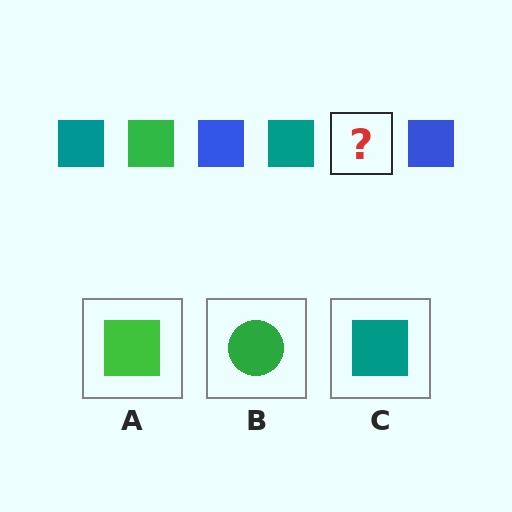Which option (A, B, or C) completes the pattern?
A.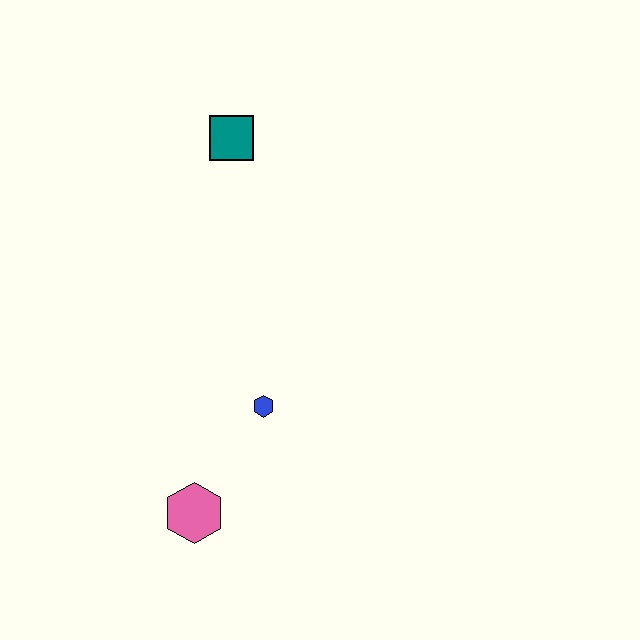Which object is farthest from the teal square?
The pink hexagon is farthest from the teal square.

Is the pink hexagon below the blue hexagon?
Yes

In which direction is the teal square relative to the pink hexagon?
The teal square is above the pink hexagon.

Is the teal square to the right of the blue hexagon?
No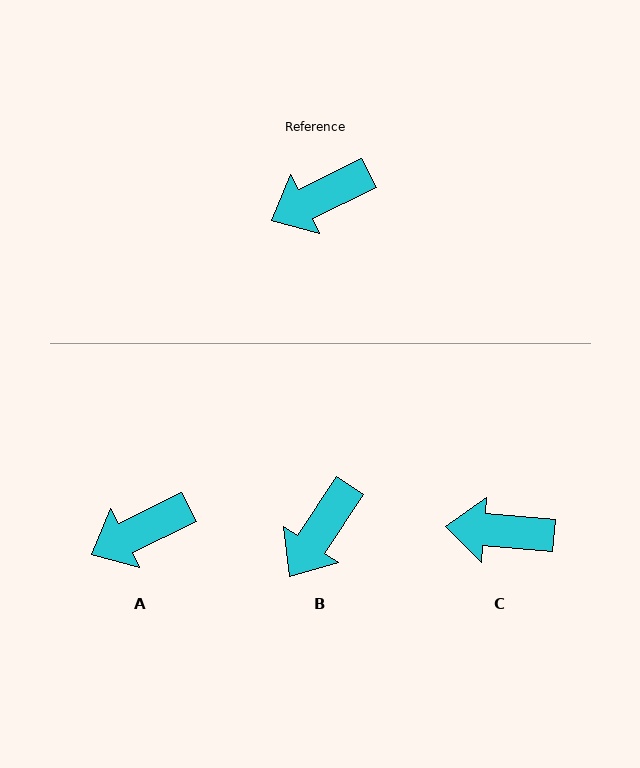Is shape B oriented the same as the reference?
No, it is off by about 30 degrees.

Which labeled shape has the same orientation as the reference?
A.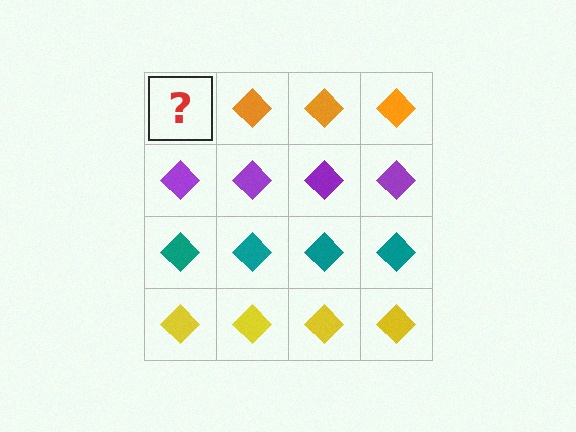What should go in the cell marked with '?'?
The missing cell should contain an orange diamond.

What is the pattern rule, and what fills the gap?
The rule is that each row has a consistent color. The gap should be filled with an orange diamond.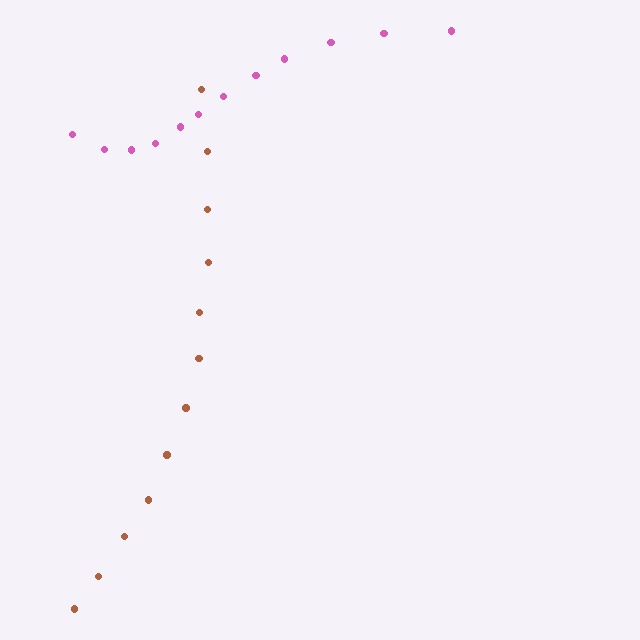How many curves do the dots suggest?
There are 2 distinct paths.